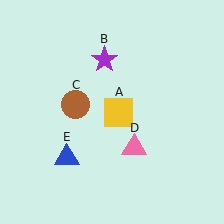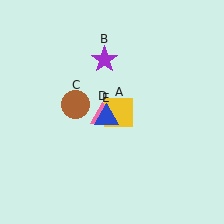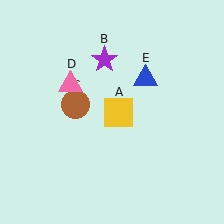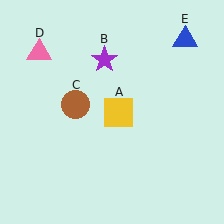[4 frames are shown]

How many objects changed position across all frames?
2 objects changed position: pink triangle (object D), blue triangle (object E).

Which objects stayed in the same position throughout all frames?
Yellow square (object A) and purple star (object B) and brown circle (object C) remained stationary.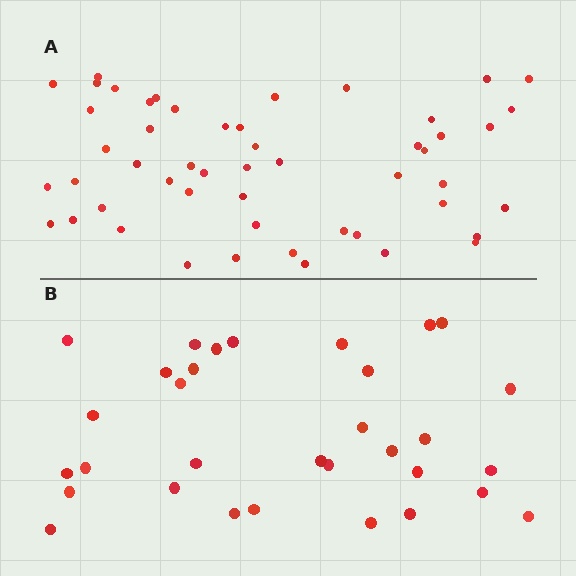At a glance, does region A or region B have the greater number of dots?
Region A (the top region) has more dots.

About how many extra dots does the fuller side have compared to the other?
Region A has approximately 20 more dots than region B.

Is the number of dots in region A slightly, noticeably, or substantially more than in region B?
Region A has substantially more. The ratio is roughly 1.6 to 1.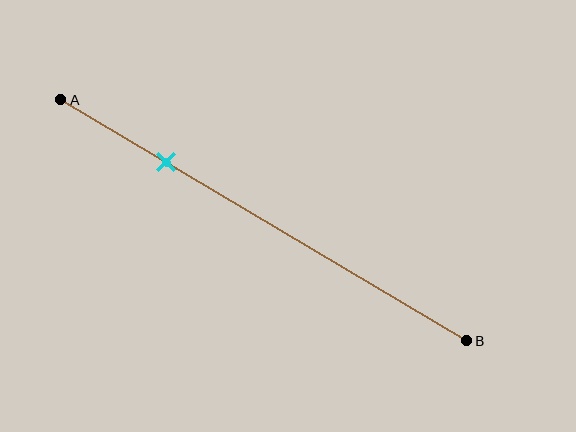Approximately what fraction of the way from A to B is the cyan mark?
The cyan mark is approximately 25% of the way from A to B.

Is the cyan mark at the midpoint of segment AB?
No, the mark is at about 25% from A, not at the 50% midpoint.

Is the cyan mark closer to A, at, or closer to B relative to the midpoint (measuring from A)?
The cyan mark is closer to point A than the midpoint of segment AB.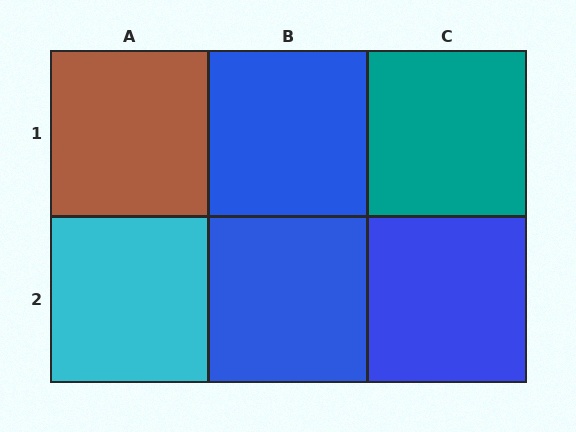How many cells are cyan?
1 cell is cyan.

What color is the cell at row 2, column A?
Cyan.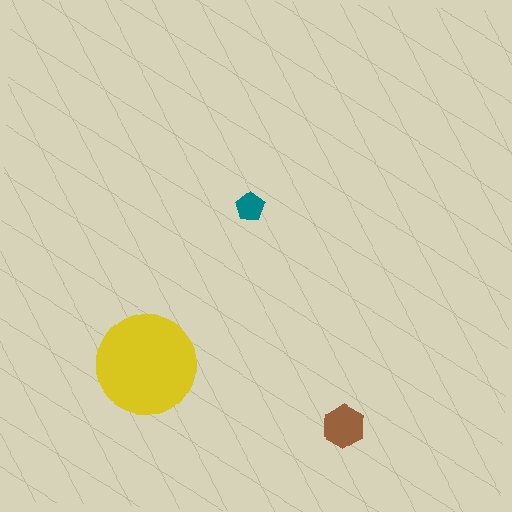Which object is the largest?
The yellow circle.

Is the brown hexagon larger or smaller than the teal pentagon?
Larger.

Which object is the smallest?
The teal pentagon.